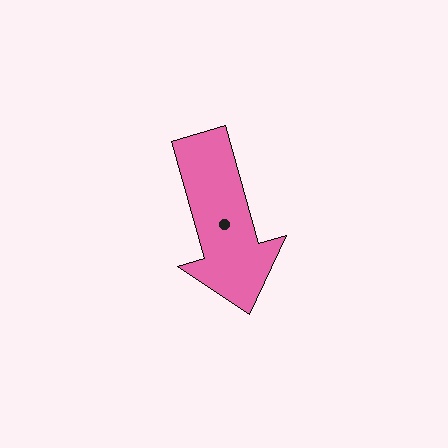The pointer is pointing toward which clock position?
Roughly 5 o'clock.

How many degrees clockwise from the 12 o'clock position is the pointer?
Approximately 164 degrees.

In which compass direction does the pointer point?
South.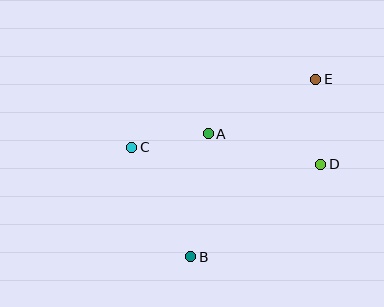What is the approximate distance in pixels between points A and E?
The distance between A and E is approximately 120 pixels.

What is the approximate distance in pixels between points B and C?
The distance between B and C is approximately 125 pixels.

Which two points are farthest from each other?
Points B and E are farthest from each other.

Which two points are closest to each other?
Points A and C are closest to each other.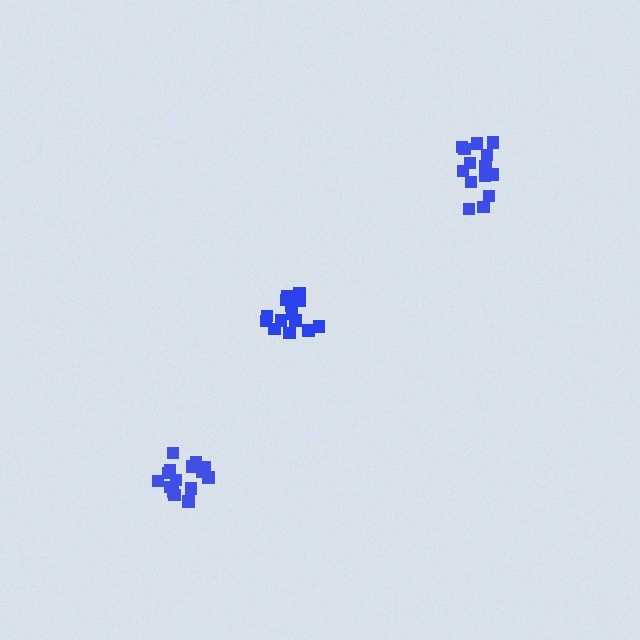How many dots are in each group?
Group 1: 14 dots, Group 2: 15 dots, Group 3: 14 dots (43 total).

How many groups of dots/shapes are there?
There are 3 groups.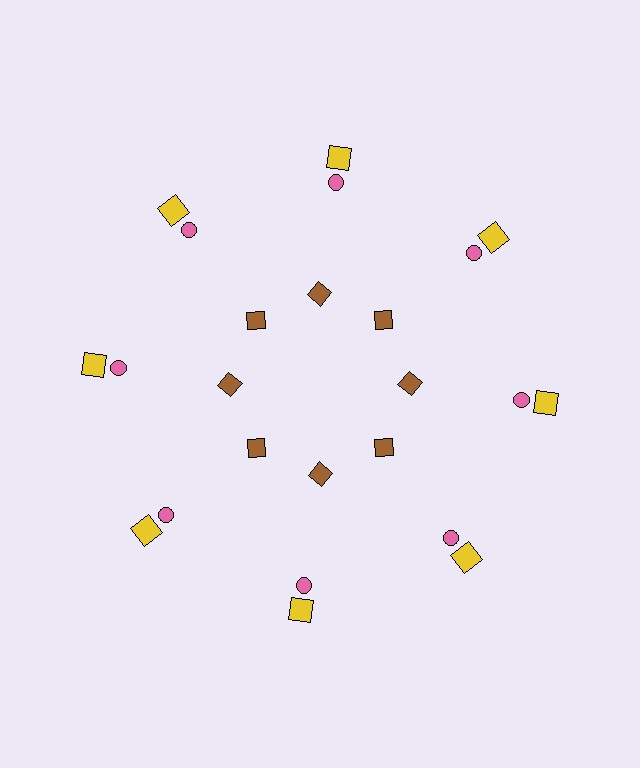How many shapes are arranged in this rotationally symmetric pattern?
There are 24 shapes, arranged in 8 groups of 3.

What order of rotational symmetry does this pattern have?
This pattern has 8-fold rotational symmetry.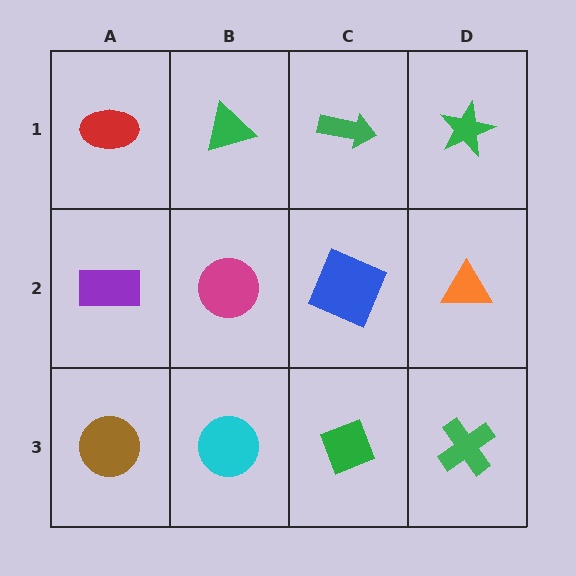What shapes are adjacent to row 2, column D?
A green star (row 1, column D), a green cross (row 3, column D), a blue square (row 2, column C).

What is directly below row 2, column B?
A cyan circle.